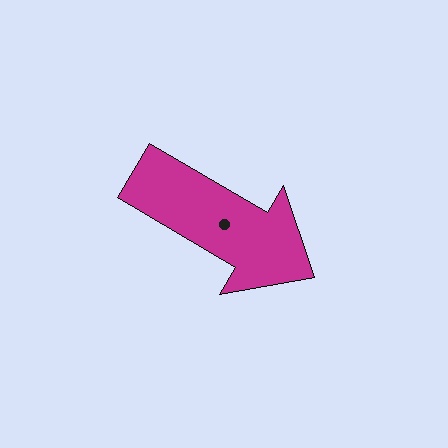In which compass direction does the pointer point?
Southeast.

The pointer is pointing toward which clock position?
Roughly 4 o'clock.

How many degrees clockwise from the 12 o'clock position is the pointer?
Approximately 121 degrees.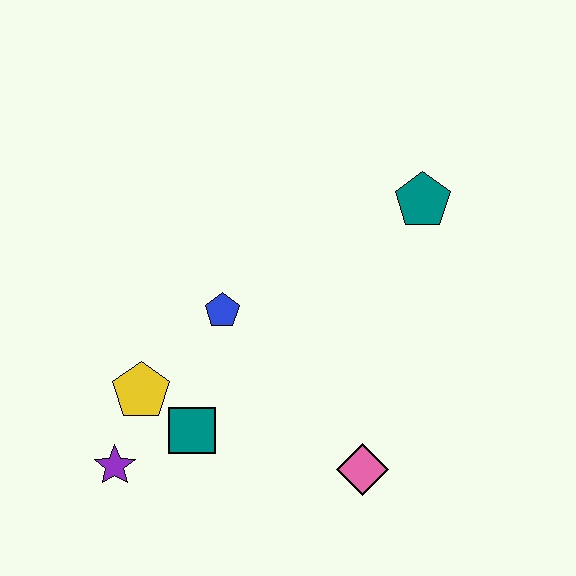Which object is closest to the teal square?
The yellow pentagon is closest to the teal square.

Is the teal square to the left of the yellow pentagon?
No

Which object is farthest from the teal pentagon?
The purple star is farthest from the teal pentagon.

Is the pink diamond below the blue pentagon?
Yes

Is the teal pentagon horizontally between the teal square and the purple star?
No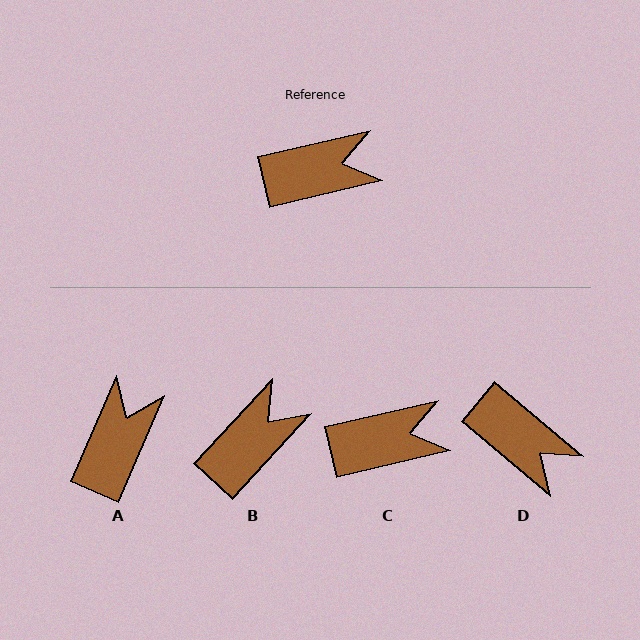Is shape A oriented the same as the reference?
No, it is off by about 54 degrees.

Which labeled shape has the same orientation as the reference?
C.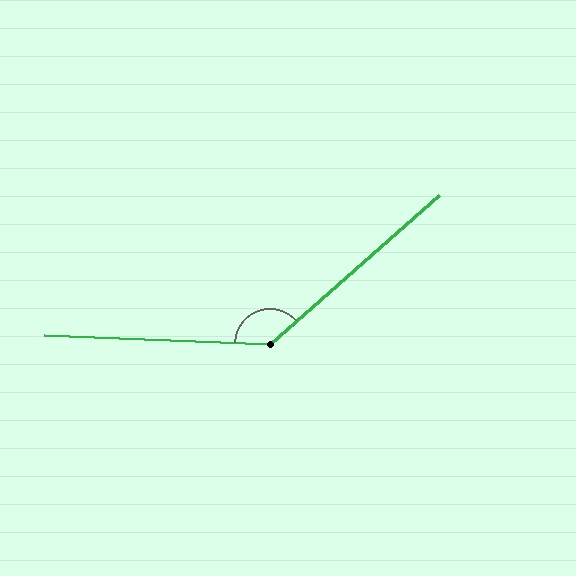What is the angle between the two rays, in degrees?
Approximately 137 degrees.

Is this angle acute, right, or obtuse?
It is obtuse.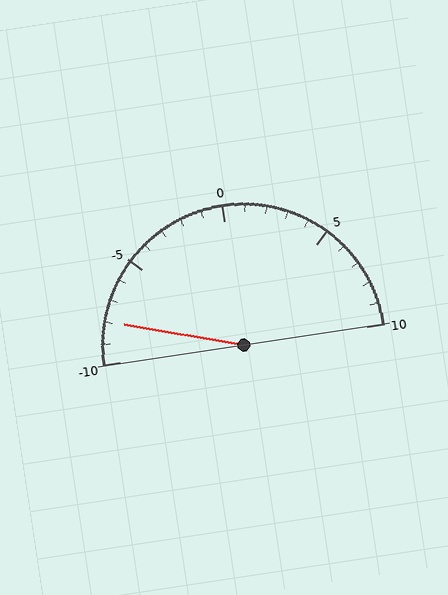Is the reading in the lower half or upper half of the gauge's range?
The reading is in the lower half of the range (-10 to 10).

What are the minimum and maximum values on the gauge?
The gauge ranges from -10 to 10.